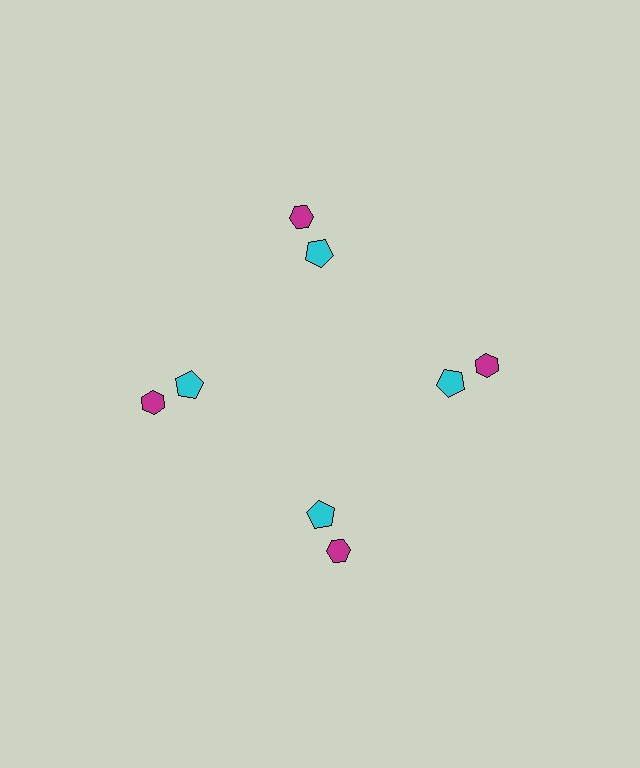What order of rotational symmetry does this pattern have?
This pattern has 4-fold rotational symmetry.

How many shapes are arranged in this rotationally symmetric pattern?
There are 8 shapes, arranged in 4 groups of 2.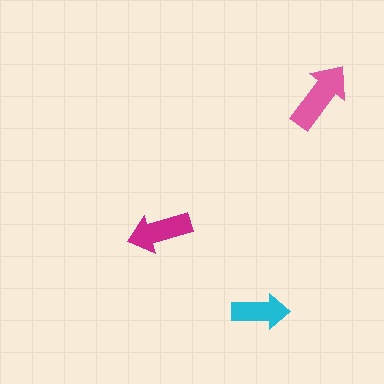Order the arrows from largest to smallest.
the pink one, the magenta one, the cyan one.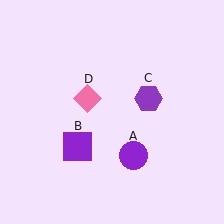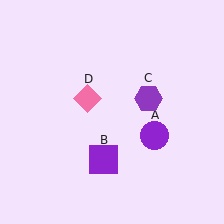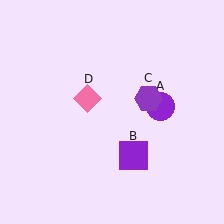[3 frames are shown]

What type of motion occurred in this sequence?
The purple circle (object A), purple square (object B) rotated counterclockwise around the center of the scene.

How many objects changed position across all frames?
2 objects changed position: purple circle (object A), purple square (object B).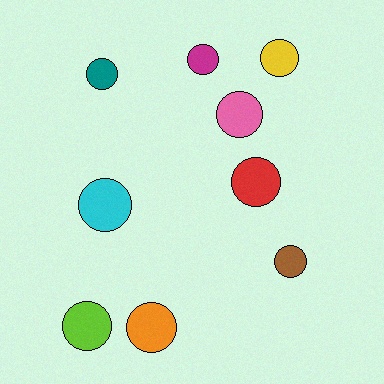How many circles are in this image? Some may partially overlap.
There are 9 circles.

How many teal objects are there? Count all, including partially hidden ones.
There is 1 teal object.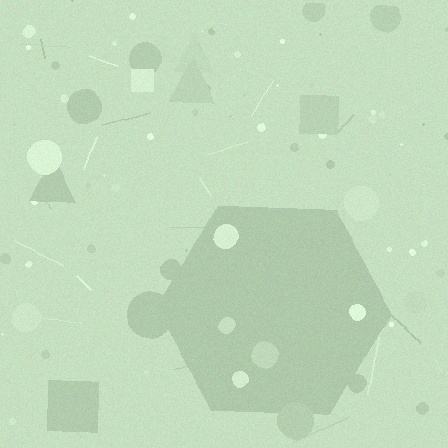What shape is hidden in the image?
A hexagon is hidden in the image.